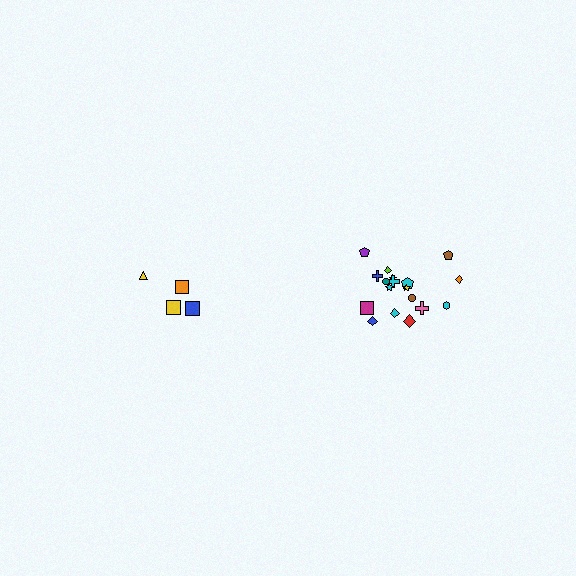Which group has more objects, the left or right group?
The right group.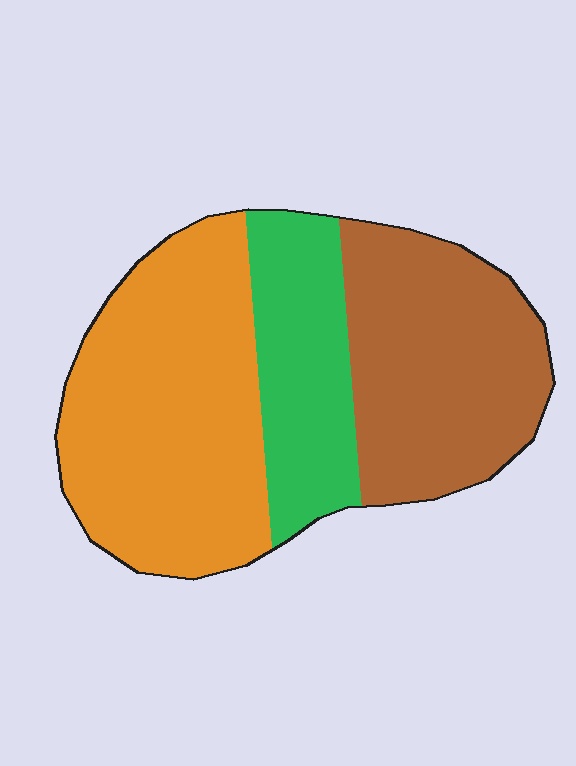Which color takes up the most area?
Orange, at roughly 45%.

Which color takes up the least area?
Green, at roughly 20%.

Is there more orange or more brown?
Orange.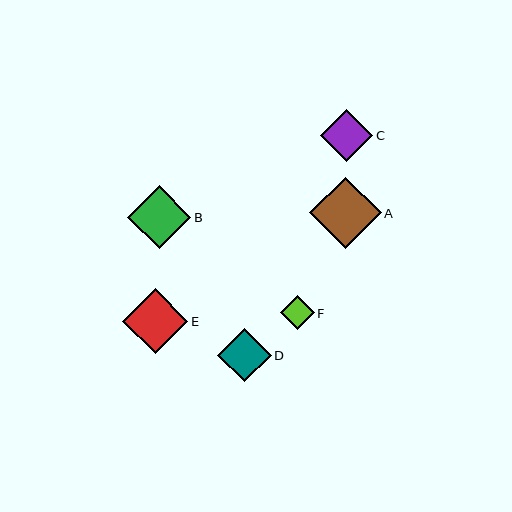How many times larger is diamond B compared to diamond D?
Diamond B is approximately 1.2 times the size of diamond D.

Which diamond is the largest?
Diamond A is the largest with a size of approximately 71 pixels.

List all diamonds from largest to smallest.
From largest to smallest: A, E, B, D, C, F.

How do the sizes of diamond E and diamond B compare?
Diamond E and diamond B are approximately the same size.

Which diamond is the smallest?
Diamond F is the smallest with a size of approximately 34 pixels.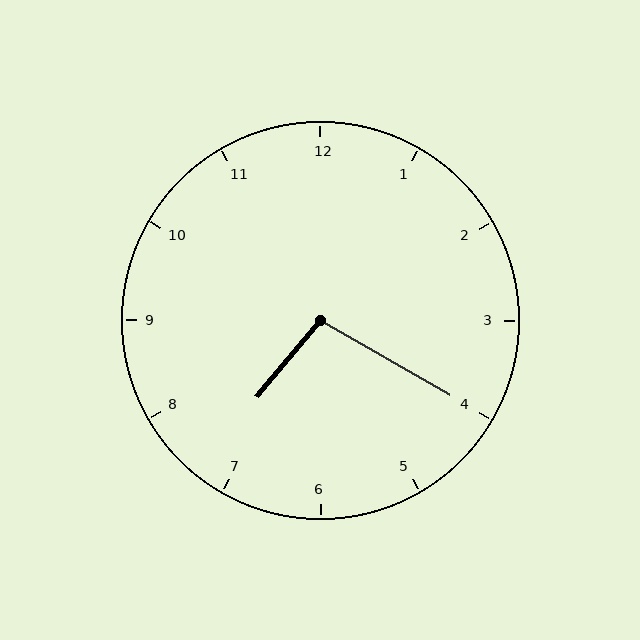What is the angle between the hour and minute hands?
Approximately 100 degrees.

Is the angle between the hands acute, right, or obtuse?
It is obtuse.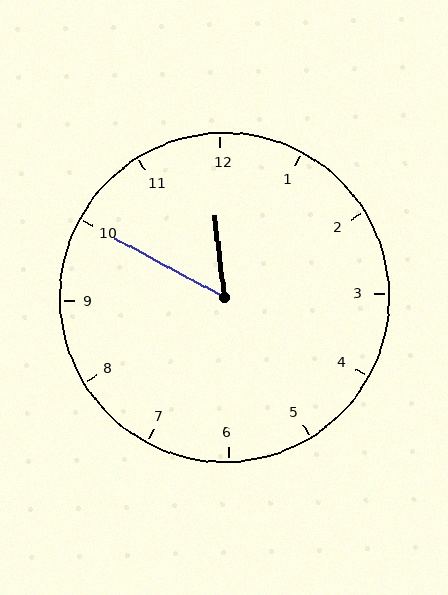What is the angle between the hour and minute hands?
Approximately 55 degrees.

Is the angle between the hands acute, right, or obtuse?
It is acute.